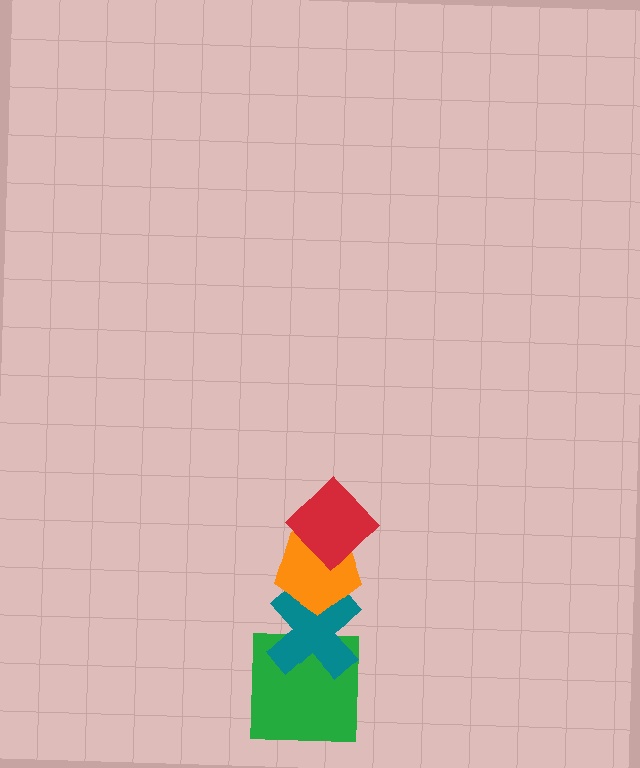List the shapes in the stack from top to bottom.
From top to bottom: the red diamond, the orange pentagon, the teal cross, the green square.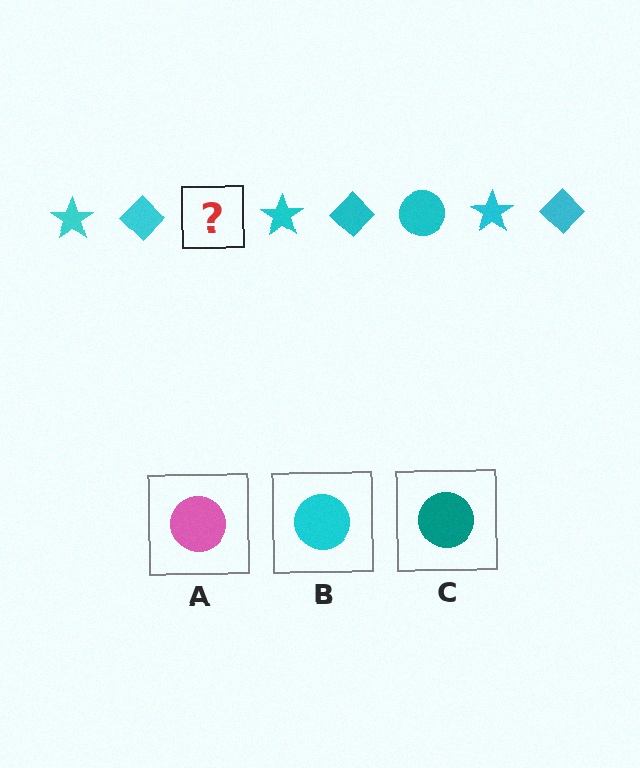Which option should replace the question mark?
Option B.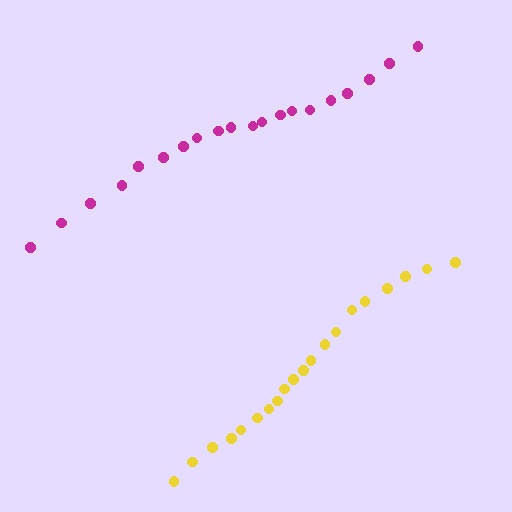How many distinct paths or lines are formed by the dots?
There are 2 distinct paths.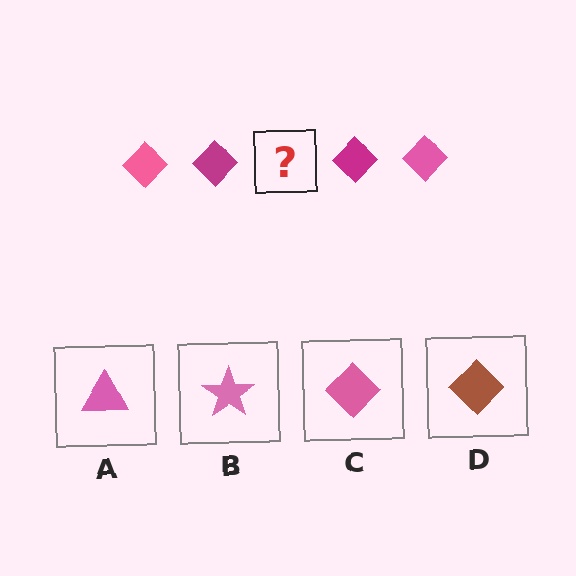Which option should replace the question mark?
Option C.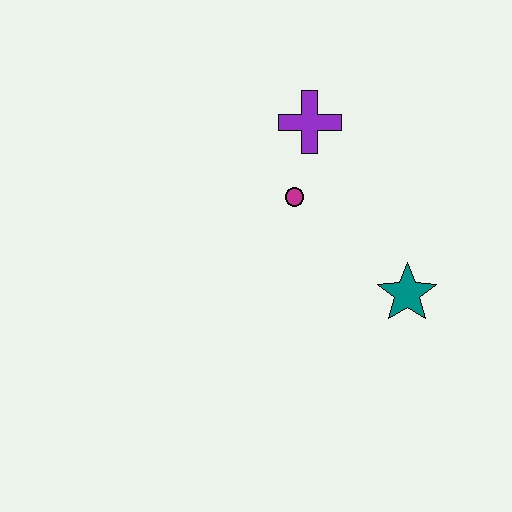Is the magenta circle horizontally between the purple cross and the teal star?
No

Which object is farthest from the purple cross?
The teal star is farthest from the purple cross.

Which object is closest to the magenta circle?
The purple cross is closest to the magenta circle.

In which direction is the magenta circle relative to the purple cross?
The magenta circle is below the purple cross.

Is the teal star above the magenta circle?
No